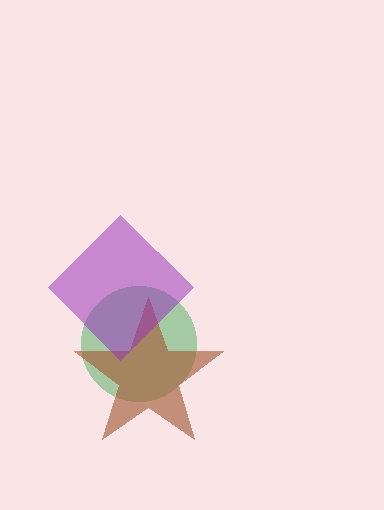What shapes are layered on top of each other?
The layered shapes are: a green circle, a brown star, a purple diamond.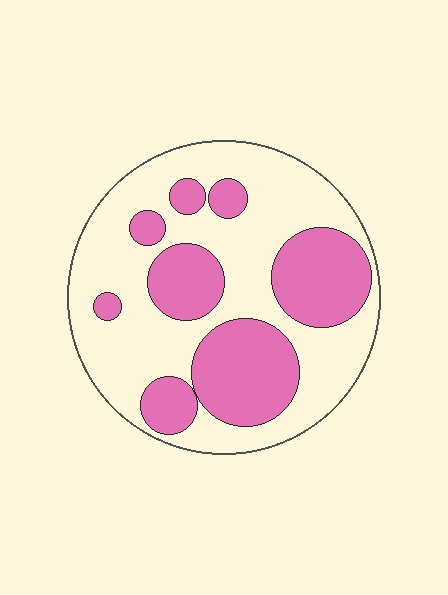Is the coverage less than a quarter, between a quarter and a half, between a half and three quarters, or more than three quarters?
Between a quarter and a half.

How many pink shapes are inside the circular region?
8.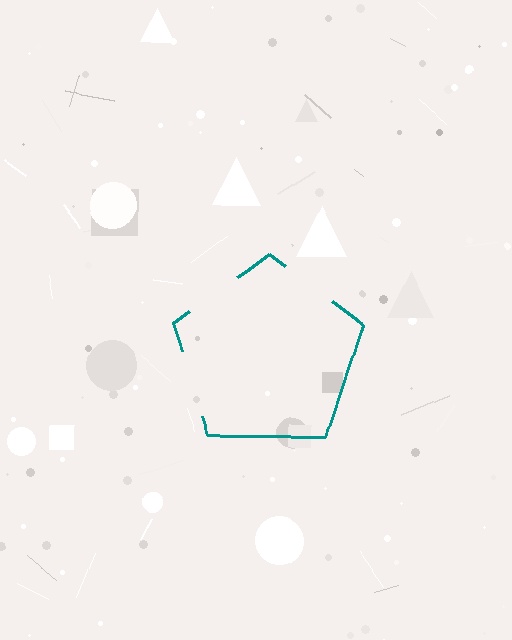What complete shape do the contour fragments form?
The contour fragments form a pentagon.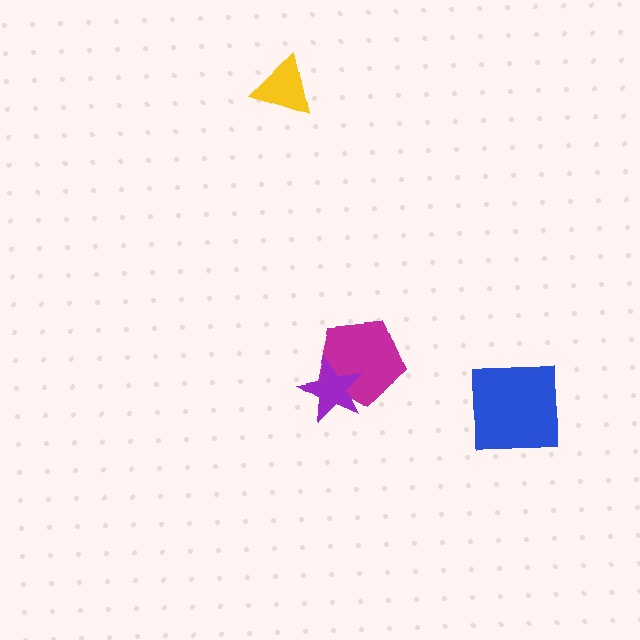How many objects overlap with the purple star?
1 object overlaps with the purple star.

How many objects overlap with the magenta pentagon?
1 object overlaps with the magenta pentagon.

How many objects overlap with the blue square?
0 objects overlap with the blue square.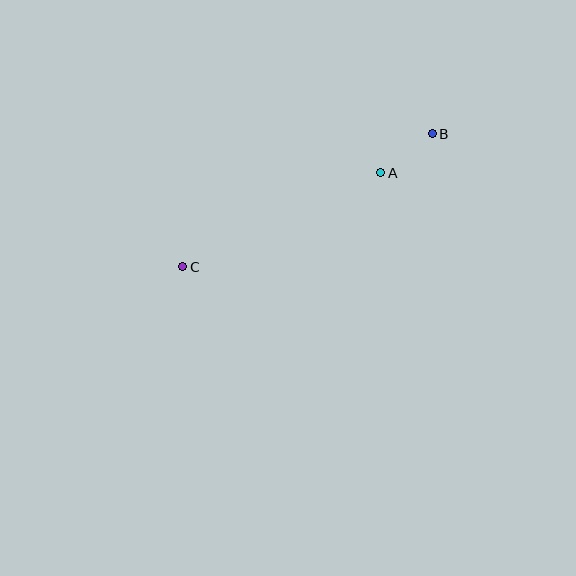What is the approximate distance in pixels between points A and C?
The distance between A and C is approximately 219 pixels.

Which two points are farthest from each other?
Points B and C are farthest from each other.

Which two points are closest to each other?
Points A and B are closest to each other.